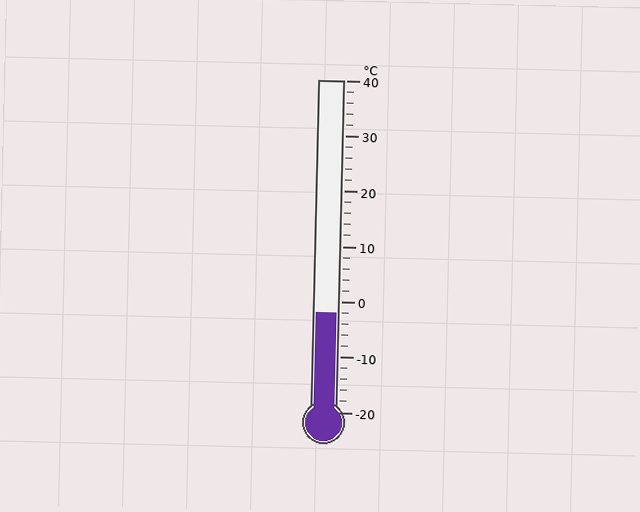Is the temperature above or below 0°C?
The temperature is below 0°C.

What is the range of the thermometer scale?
The thermometer scale ranges from -20°C to 40°C.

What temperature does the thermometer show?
The thermometer shows approximately -2°C.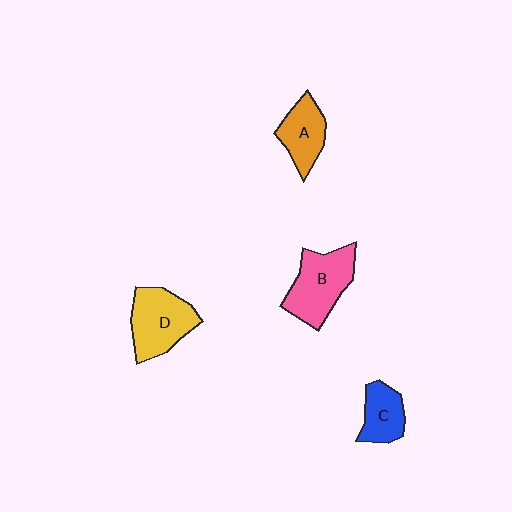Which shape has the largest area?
Shape B (pink).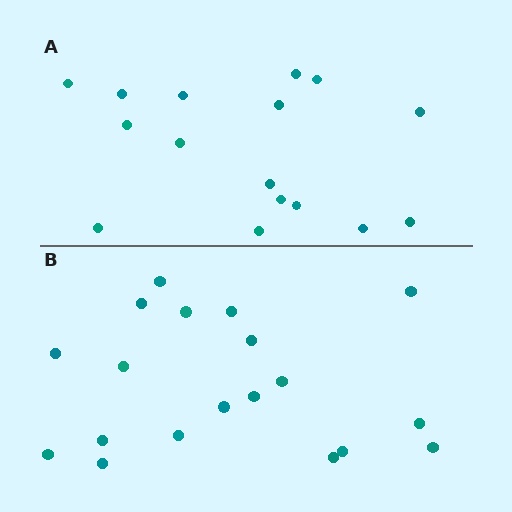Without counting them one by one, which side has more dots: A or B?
Region B (the bottom region) has more dots.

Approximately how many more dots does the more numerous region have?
Region B has just a few more — roughly 2 or 3 more dots than region A.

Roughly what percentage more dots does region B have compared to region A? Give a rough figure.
About 20% more.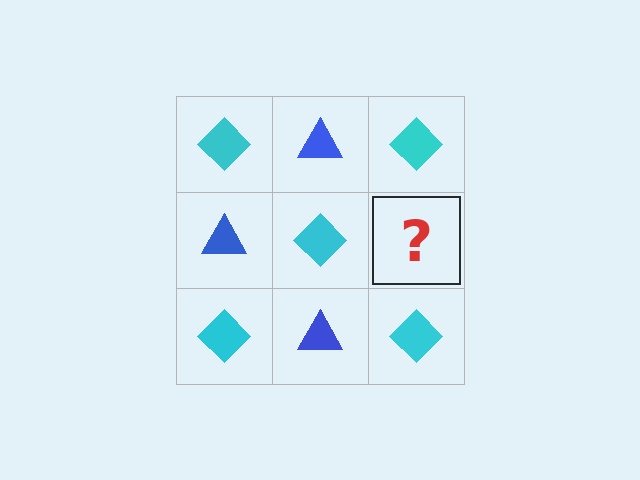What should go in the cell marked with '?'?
The missing cell should contain a blue triangle.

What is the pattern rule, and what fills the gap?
The rule is that it alternates cyan diamond and blue triangle in a checkerboard pattern. The gap should be filled with a blue triangle.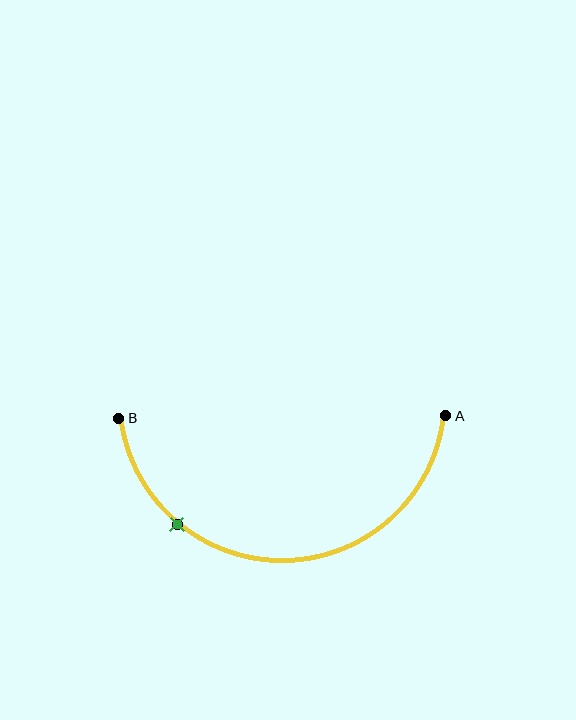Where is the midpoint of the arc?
The arc midpoint is the point on the curve farthest from the straight line joining A and B. It sits below that line.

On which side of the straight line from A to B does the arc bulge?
The arc bulges below the straight line connecting A and B.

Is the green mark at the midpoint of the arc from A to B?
No. The green mark lies on the arc but is closer to endpoint B. The arc midpoint would be at the point on the curve equidistant along the arc from both A and B.